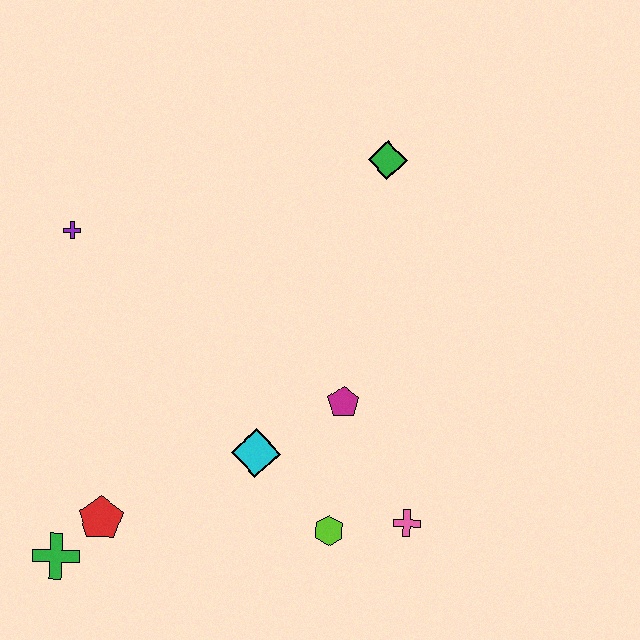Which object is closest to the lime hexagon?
The pink cross is closest to the lime hexagon.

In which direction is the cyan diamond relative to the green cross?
The cyan diamond is to the right of the green cross.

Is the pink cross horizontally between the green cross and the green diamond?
No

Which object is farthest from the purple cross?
The pink cross is farthest from the purple cross.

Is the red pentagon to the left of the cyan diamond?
Yes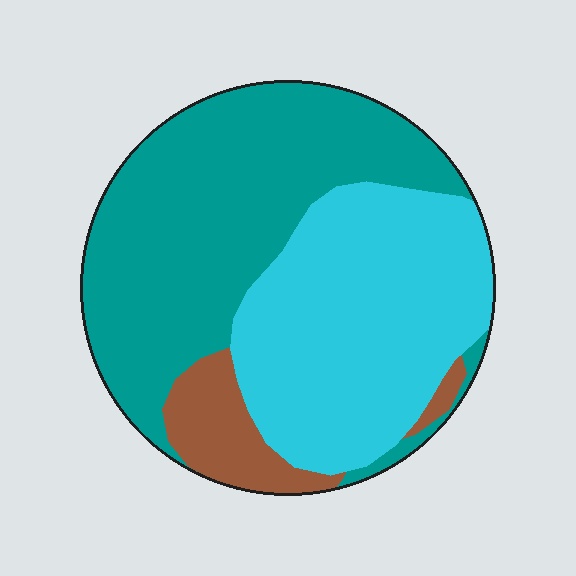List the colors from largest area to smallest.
From largest to smallest: teal, cyan, brown.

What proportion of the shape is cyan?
Cyan covers 41% of the shape.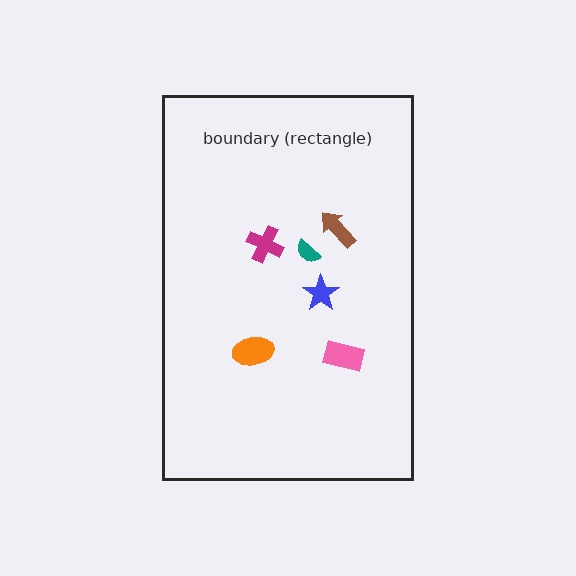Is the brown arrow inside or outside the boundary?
Inside.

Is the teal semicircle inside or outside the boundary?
Inside.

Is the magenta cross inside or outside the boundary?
Inside.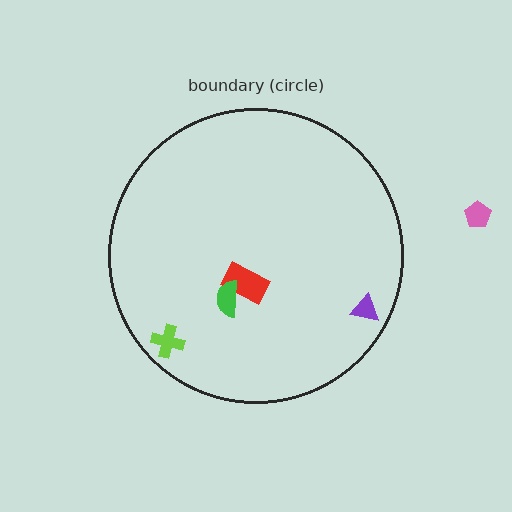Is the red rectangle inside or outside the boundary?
Inside.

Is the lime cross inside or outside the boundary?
Inside.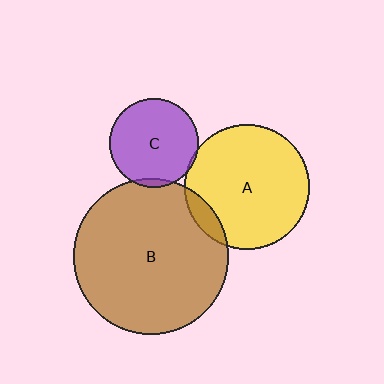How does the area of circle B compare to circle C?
Approximately 3.0 times.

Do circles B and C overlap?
Yes.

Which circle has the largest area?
Circle B (brown).